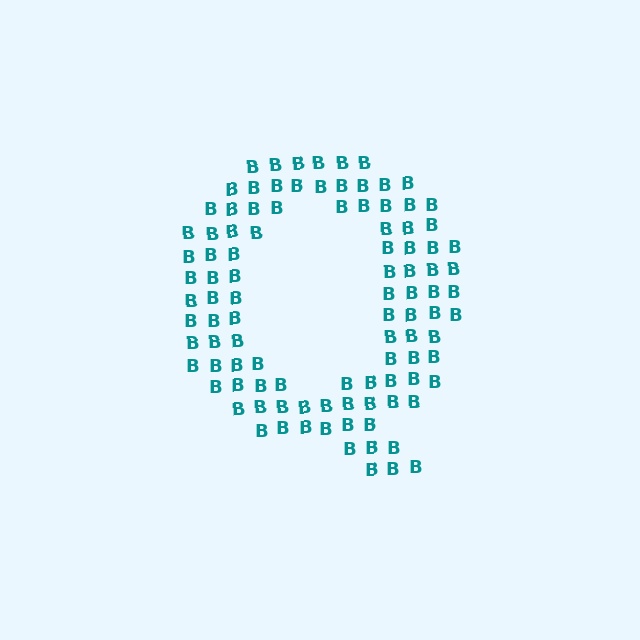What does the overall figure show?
The overall figure shows the letter Q.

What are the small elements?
The small elements are letter B's.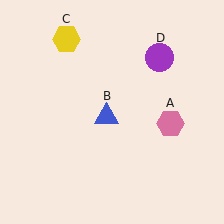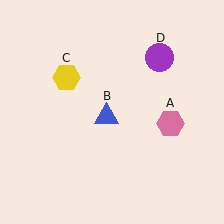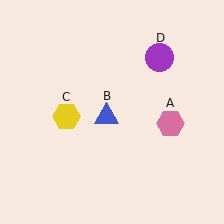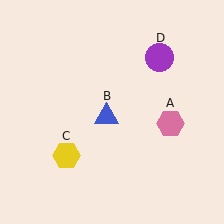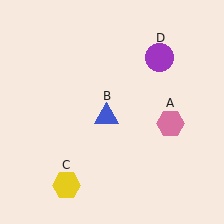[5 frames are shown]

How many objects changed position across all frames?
1 object changed position: yellow hexagon (object C).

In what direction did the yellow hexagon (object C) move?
The yellow hexagon (object C) moved down.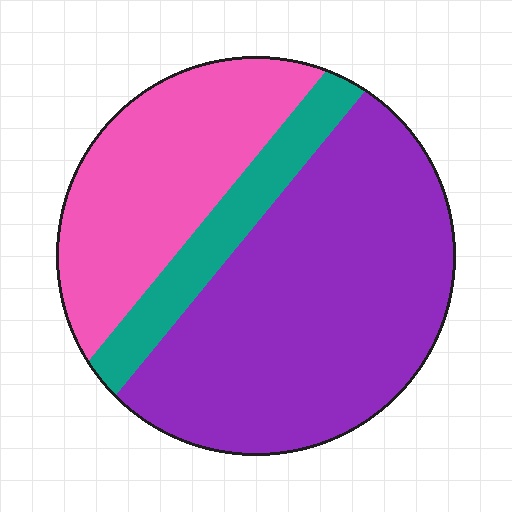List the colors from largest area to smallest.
From largest to smallest: purple, pink, teal.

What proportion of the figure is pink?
Pink covers 30% of the figure.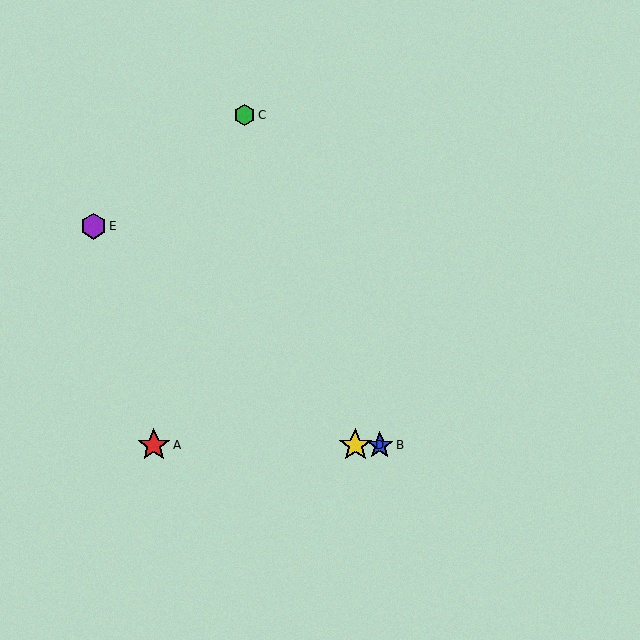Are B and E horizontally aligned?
No, B is at y≈445 and E is at y≈226.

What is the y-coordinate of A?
Object A is at y≈445.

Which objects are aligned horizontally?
Objects A, B, D are aligned horizontally.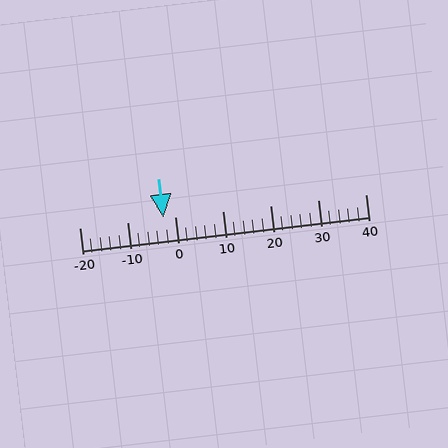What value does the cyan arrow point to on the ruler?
The cyan arrow points to approximately -2.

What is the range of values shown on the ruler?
The ruler shows values from -20 to 40.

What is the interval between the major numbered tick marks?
The major tick marks are spaced 10 units apart.